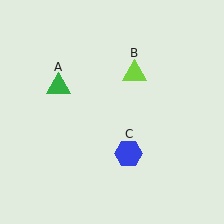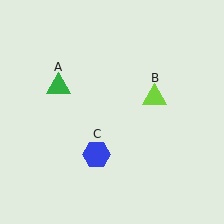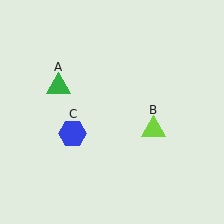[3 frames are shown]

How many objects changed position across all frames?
2 objects changed position: lime triangle (object B), blue hexagon (object C).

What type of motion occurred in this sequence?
The lime triangle (object B), blue hexagon (object C) rotated clockwise around the center of the scene.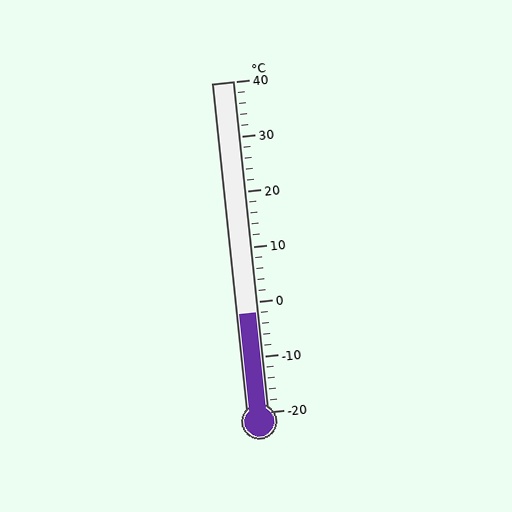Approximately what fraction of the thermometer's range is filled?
The thermometer is filled to approximately 30% of its range.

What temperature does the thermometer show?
The thermometer shows approximately -2°C.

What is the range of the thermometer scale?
The thermometer scale ranges from -20°C to 40°C.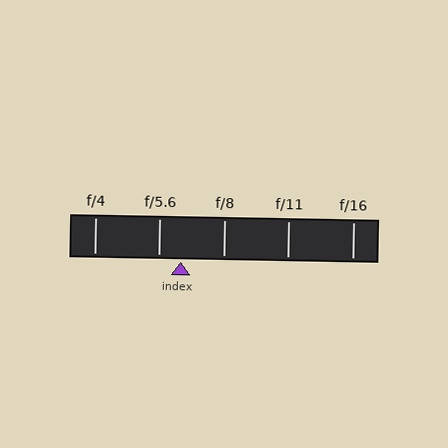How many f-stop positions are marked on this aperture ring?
There are 5 f-stop positions marked.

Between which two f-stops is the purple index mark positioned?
The index mark is between f/5.6 and f/8.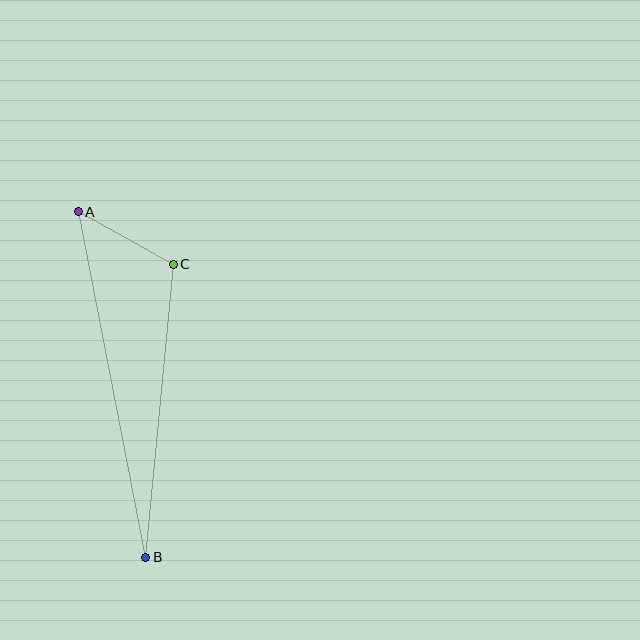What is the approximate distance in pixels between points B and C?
The distance between B and C is approximately 294 pixels.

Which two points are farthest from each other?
Points A and B are farthest from each other.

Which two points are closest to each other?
Points A and C are closest to each other.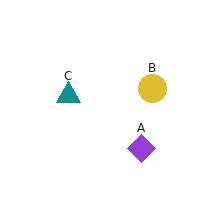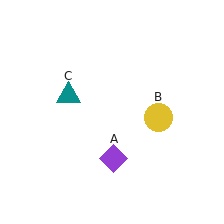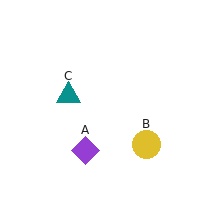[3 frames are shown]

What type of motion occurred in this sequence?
The purple diamond (object A), yellow circle (object B) rotated clockwise around the center of the scene.